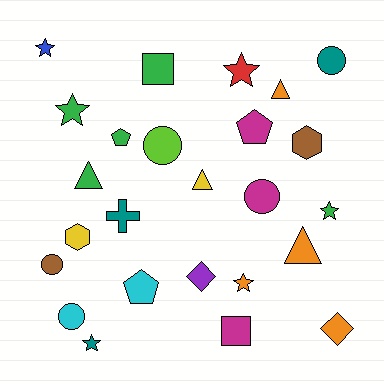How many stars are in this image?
There are 6 stars.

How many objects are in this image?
There are 25 objects.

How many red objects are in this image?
There is 1 red object.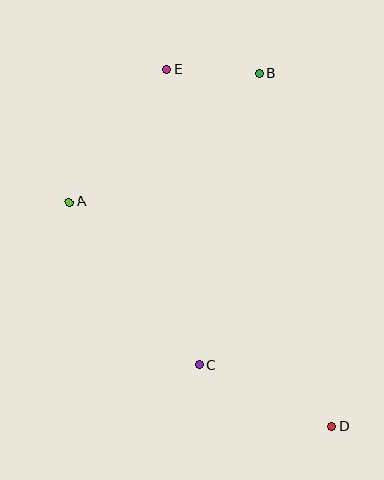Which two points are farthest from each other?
Points D and E are farthest from each other.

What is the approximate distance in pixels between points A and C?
The distance between A and C is approximately 208 pixels.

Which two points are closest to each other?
Points B and E are closest to each other.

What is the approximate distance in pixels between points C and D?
The distance between C and D is approximately 147 pixels.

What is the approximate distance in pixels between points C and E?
The distance between C and E is approximately 297 pixels.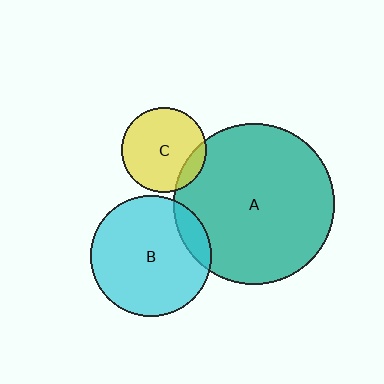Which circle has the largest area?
Circle A (teal).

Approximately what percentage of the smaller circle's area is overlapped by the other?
Approximately 10%.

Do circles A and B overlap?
Yes.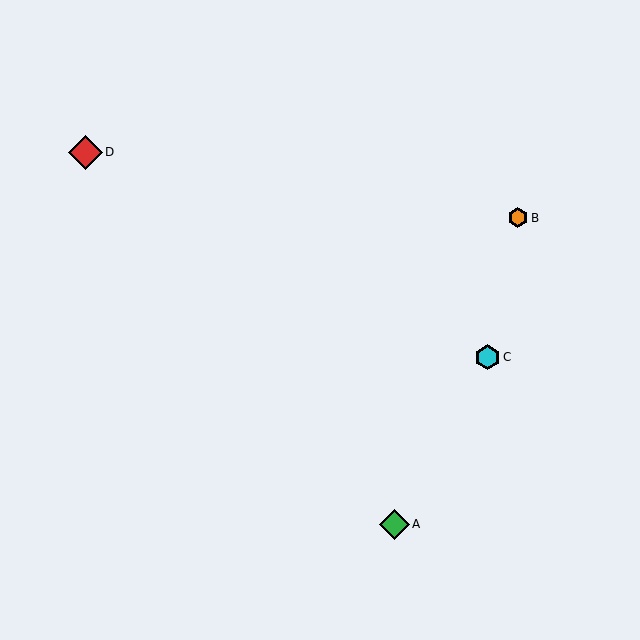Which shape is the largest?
The red diamond (labeled D) is the largest.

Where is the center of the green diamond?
The center of the green diamond is at (394, 524).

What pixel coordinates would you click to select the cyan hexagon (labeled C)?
Click at (488, 357) to select the cyan hexagon C.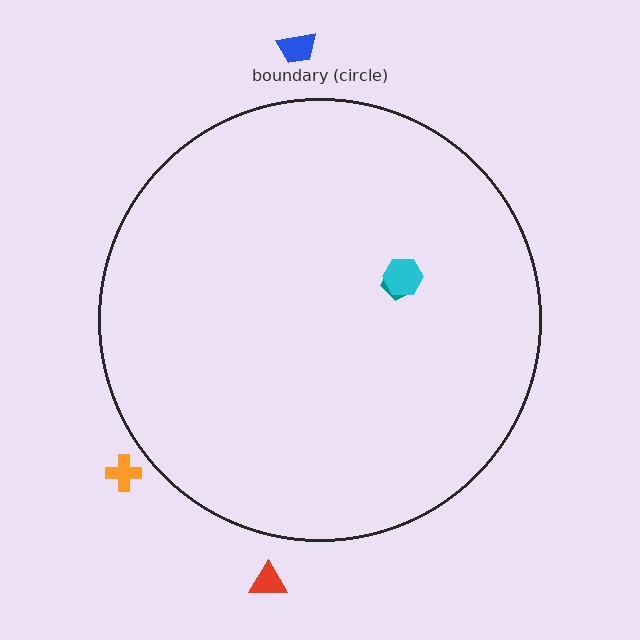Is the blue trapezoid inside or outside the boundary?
Outside.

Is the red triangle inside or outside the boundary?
Outside.